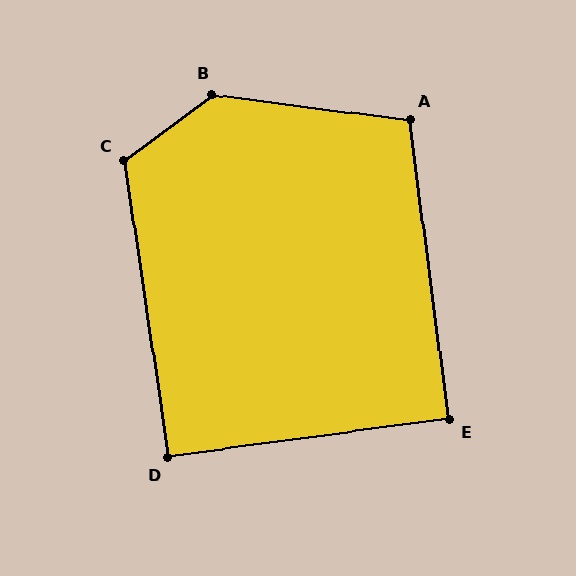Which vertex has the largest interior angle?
B, at approximately 136 degrees.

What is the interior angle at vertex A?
Approximately 105 degrees (obtuse).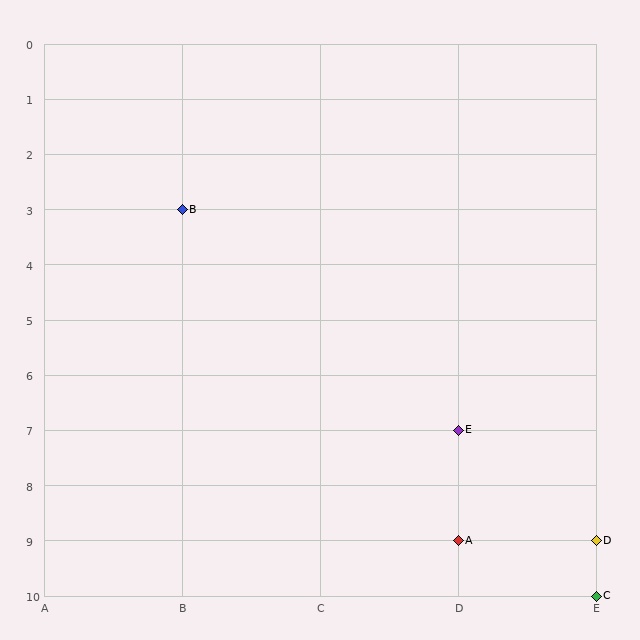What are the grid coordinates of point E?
Point E is at grid coordinates (D, 7).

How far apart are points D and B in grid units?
Points D and B are 3 columns and 6 rows apart (about 6.7 grid units diagonally).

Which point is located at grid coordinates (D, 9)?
Point A is at (D, 9).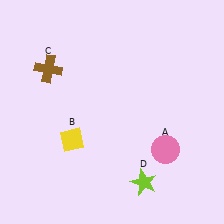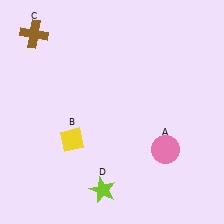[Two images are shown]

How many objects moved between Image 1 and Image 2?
2 objects moved between the two images.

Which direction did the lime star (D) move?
The lime star (D) moved left.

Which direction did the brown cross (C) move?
The brown cross (C) moved up.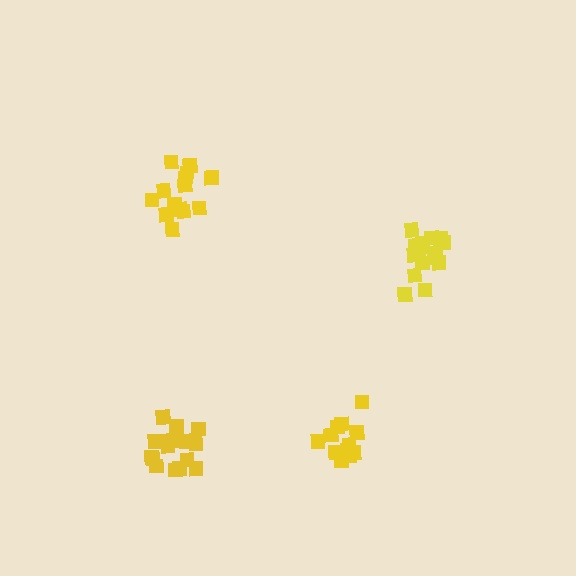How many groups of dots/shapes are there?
There are 4 groups.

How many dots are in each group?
Group 1: 14 dots, Group 2: 17 dots, Group 3: 16 dots, Group 4: 14 dots (61 total).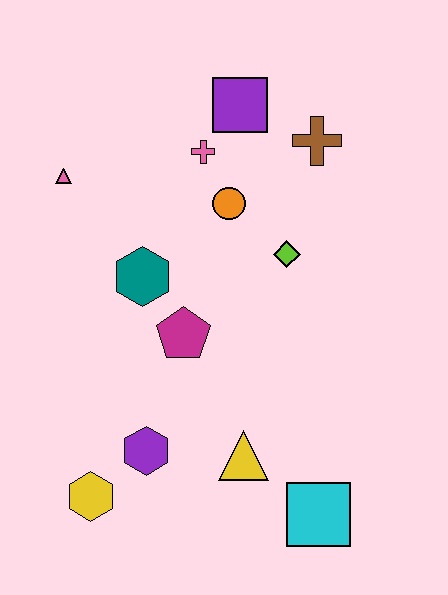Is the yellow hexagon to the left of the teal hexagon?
Yes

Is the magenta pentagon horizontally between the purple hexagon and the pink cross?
Yes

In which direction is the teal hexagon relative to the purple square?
The teal hexagon is below the purple square.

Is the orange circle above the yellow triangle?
Yes